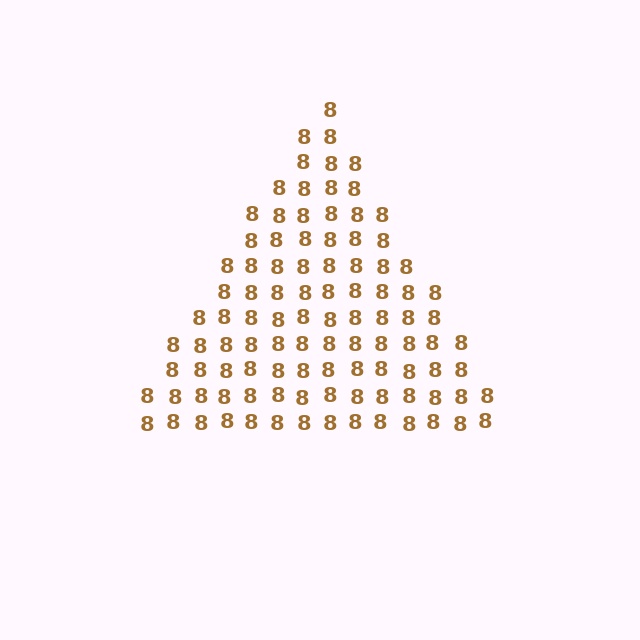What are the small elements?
The small elements are digit 8's.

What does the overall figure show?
The overall figure shows a triangle.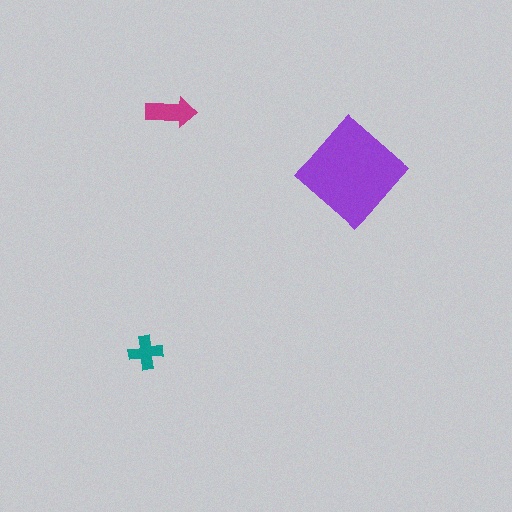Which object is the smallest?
The teal cross.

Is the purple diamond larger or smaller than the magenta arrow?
Larger.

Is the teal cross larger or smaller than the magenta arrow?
Smaller.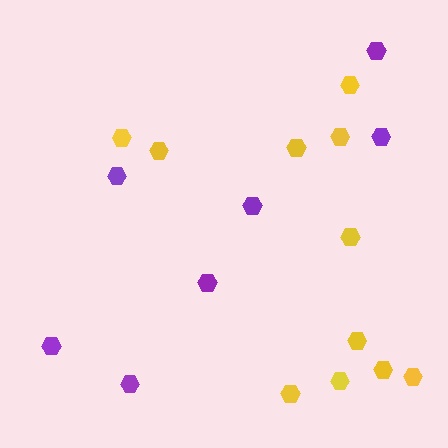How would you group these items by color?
There are 2 groups: one group of yellow hexagons (11) and one group of purple hexagons (7).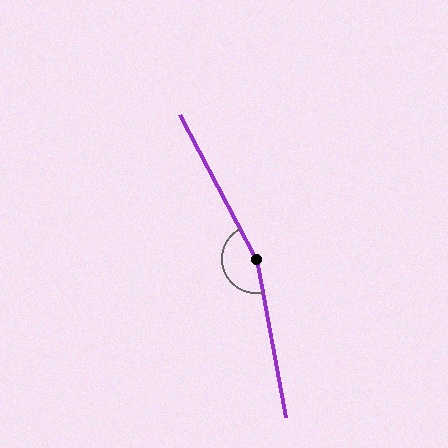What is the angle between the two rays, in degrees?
Approximately 163 degrees.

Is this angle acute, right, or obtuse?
It is obtuse.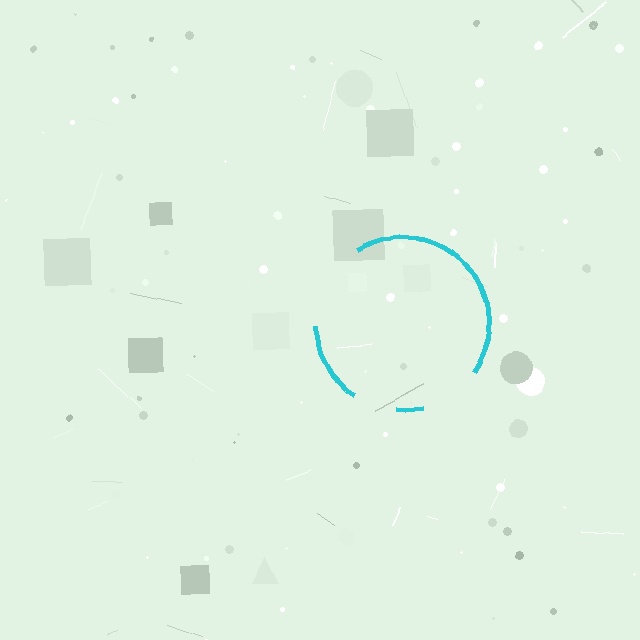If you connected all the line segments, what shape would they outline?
They would outline a circle.